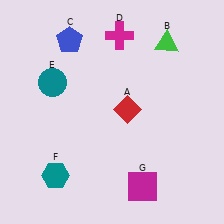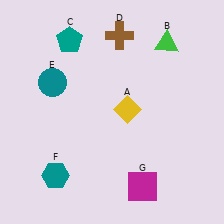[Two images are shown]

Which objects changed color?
A changed from red to yellow. C changed from blue to teal. D changed from magenta to brown.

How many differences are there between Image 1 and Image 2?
There are 3 differences between the two images.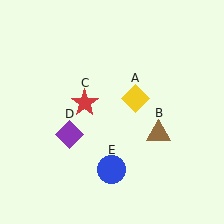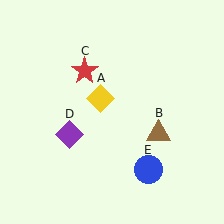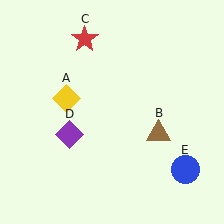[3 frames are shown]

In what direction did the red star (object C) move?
The red star (object C) moved up.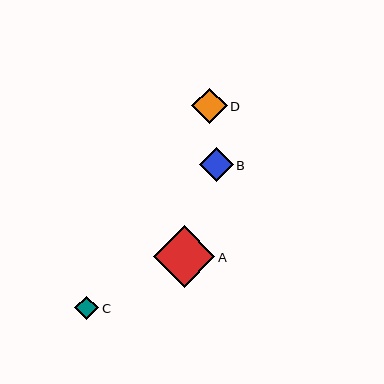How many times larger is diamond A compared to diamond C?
Diamond A is approximately 2.6 times the size of diamond C.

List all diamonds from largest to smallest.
From largest to smallest: A, D, B, C.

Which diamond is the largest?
Diamond A is the largest with a size of approximately 61 pixels.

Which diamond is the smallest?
Diamond C is the smallest with a size of approximately 24 pixels.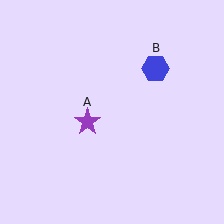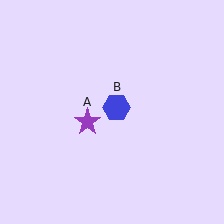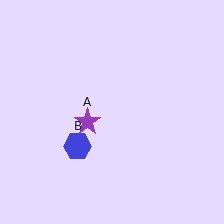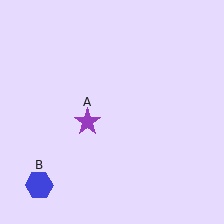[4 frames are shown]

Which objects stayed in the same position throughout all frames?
Purple star (object A) remained stationary.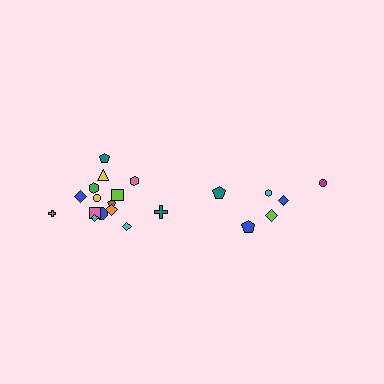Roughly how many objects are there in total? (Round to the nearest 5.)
Roughly 20 objects in total.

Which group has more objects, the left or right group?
The left group.